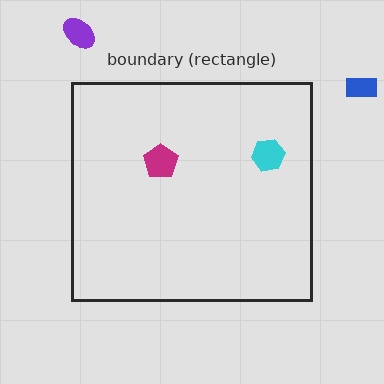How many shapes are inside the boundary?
2 inside, 2 outside.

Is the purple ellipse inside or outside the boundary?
Outside.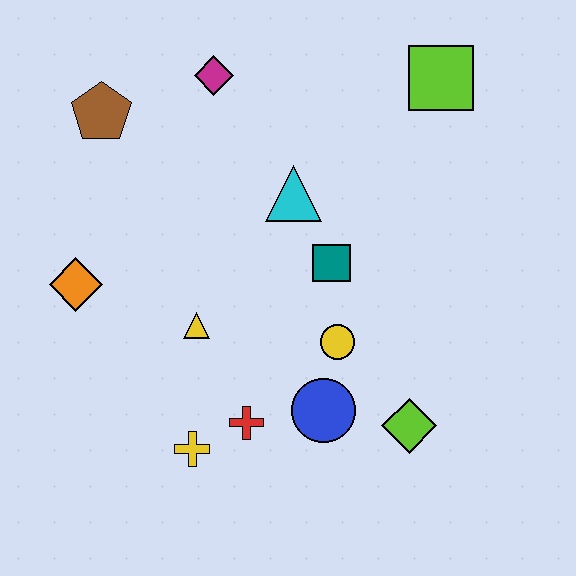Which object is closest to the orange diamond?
The yellow triangle is closest to the orange diamond.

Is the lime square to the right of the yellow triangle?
Yes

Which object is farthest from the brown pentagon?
The lime diamond is farthest from the brown pentagon.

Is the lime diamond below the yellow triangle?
Yes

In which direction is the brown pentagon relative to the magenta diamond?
The brown pentagon is to the left of the magenta diamond.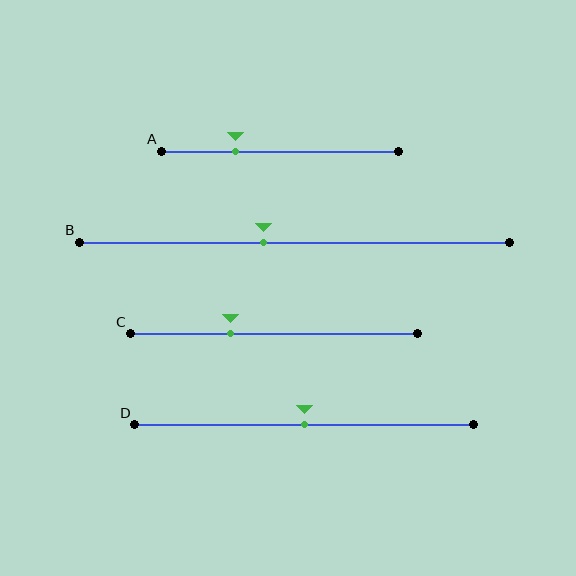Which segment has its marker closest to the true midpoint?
Segment D has its marker closest to the true midpoint.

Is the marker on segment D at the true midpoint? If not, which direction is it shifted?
Yes, the marker on segment D is at the true midpoint.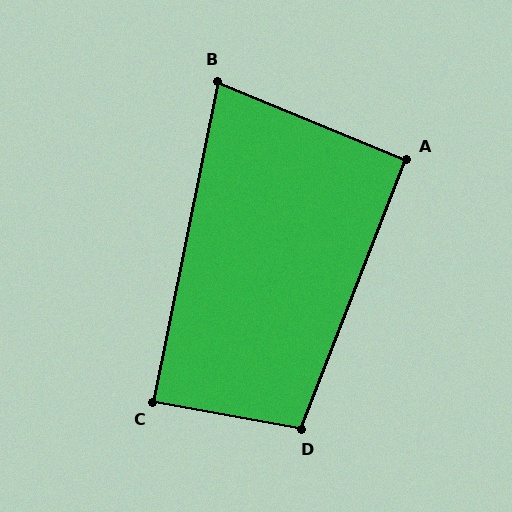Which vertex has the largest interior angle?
D, at approximately 101 degrees.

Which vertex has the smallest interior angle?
B, at approximately 79 degrees.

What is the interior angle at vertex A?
Approximately 91 degrees (approximately right).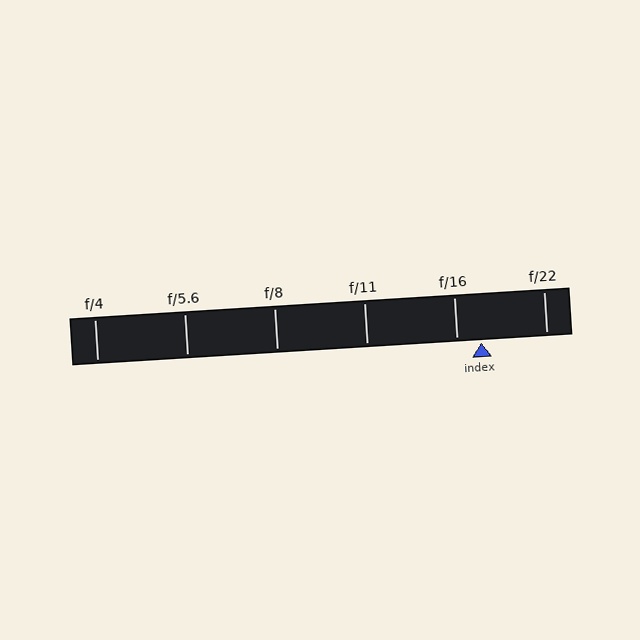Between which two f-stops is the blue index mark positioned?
The index mark is between f/16 and f/22.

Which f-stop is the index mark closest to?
The index mark is closest to f/16.